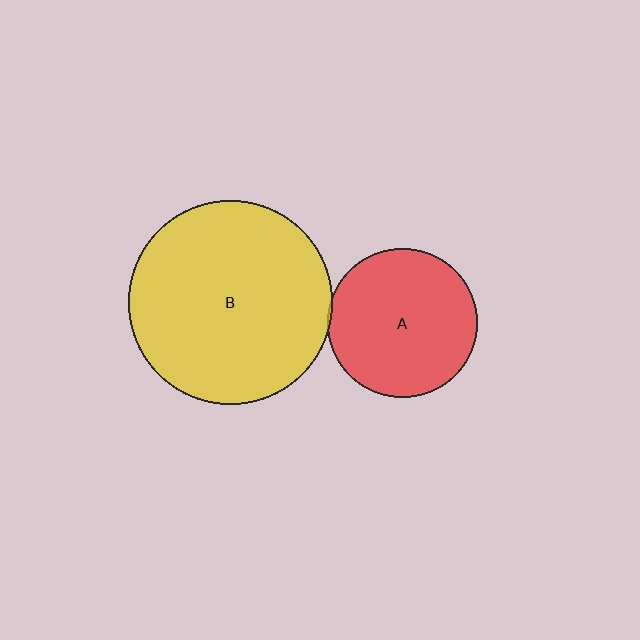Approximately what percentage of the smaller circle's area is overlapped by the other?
Approximately 5%.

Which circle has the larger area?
Circle B (yellow).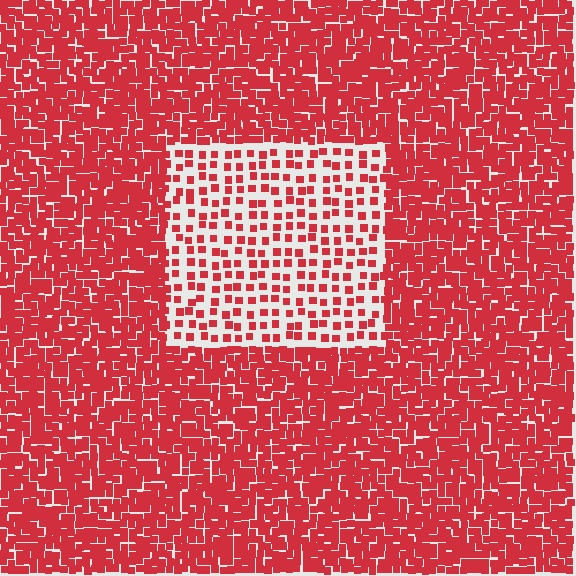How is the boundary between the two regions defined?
The boundary is defined by a change in element density (approximately 2.6x ratio). All elements are the same color, size, and shape.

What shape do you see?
I see a rectangle.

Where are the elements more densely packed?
The elements are more densely packed outside the rectangle boundary.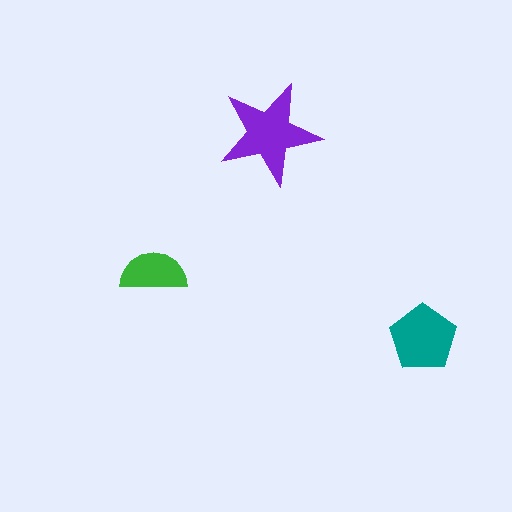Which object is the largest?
The purple star.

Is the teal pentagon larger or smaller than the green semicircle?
Larger.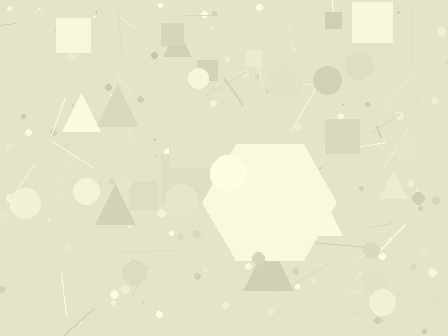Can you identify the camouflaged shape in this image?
The camouflaged shape is a hexagon.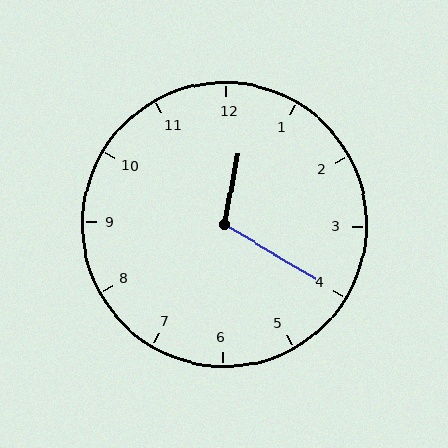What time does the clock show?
12:20.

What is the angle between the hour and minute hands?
Approximately 110 degrees.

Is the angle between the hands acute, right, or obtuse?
It is obtuse.